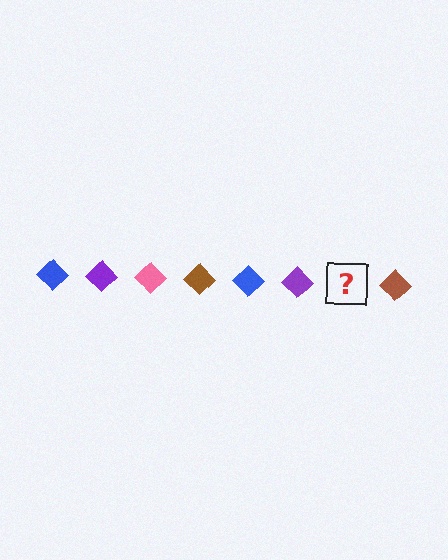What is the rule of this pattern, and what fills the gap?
The rule is that the pattern cycles through blue, purple, pink, brown diamonds. The gap should be filled with a pink diamond.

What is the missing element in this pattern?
The missing element is a pink diamond.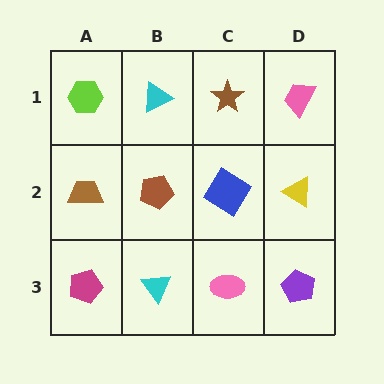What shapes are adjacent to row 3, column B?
A brown pentagon (row 2, column B), a magenta pentagon (row 3, column A), a pink ellipse (row 3, column C).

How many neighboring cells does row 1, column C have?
3.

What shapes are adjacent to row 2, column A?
A lime hexagon (row 1, column A), a magenta pentagon (row 3, column A), a brown pentagon (row 2, column B).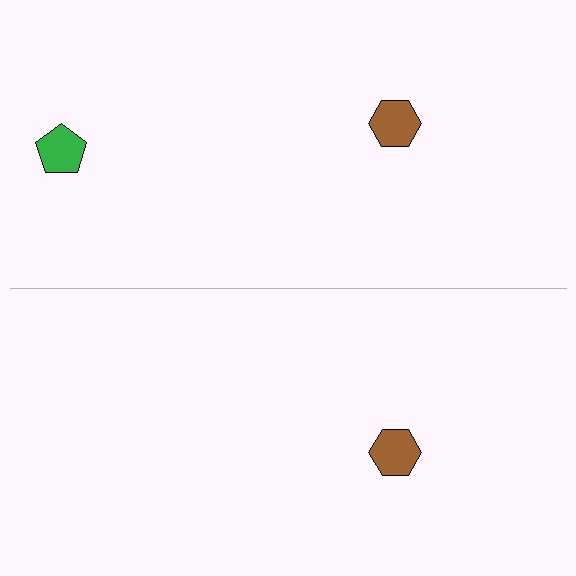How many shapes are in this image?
There are 3 shapes in this image.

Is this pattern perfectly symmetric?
No, the pattern is not perfectly symmetric. A green pentagon is missing from the bottom side.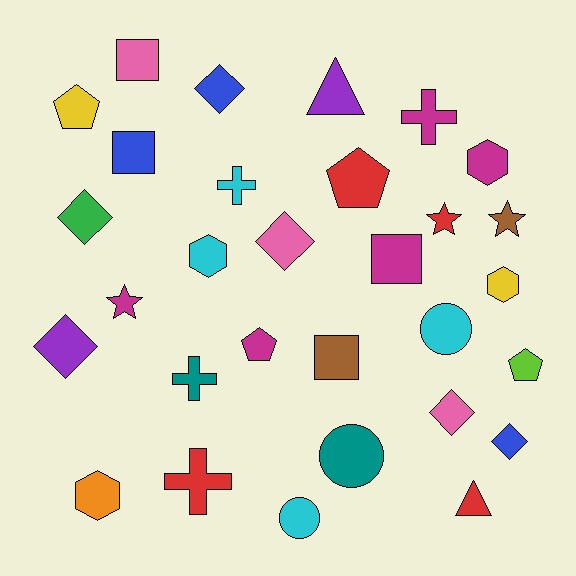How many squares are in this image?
There are 4 squares.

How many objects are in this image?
There are 30 objects.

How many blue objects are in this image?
There are 3 blue objects.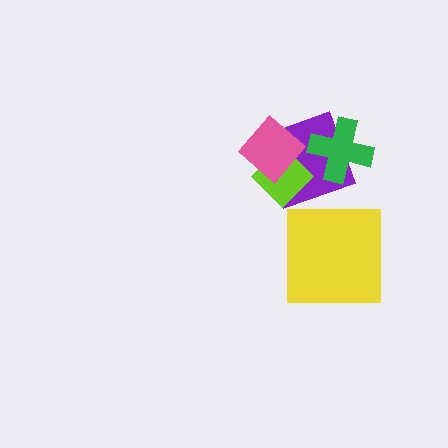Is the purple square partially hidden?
Yes, it is partially covered by another shape.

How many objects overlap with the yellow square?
0 objects overlap with the yellow square.